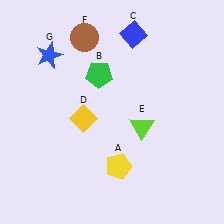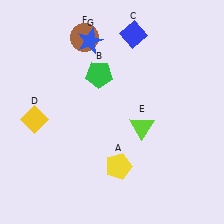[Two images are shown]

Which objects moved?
The objects that moved are: the yellow diamond (D), the blue star (G).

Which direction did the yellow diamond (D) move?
The yellow diamond (D) moved left.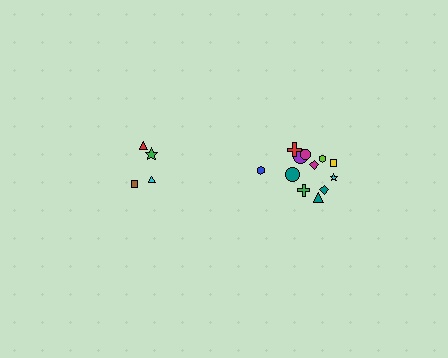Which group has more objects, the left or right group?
The right group.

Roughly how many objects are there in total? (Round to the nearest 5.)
Roughly 15 objects in total.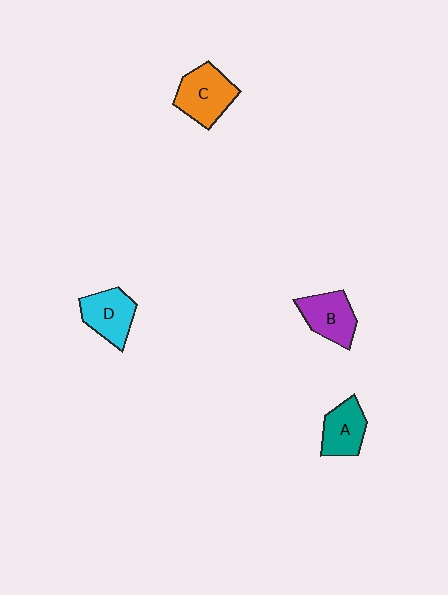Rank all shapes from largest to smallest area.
From largest to smallest: C (orange), B (purple), D (cyan), A (teal).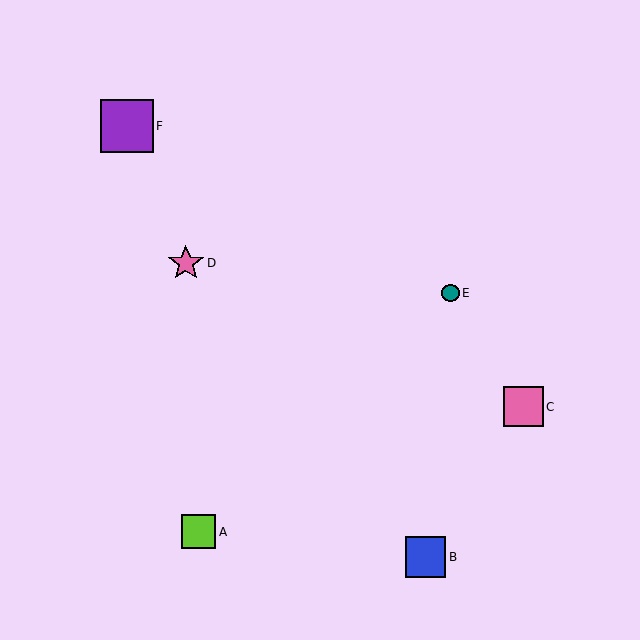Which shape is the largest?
The purple square (labeled F) is the largest.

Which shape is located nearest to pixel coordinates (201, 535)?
The lime square (labeled A) at (199, 532) is nearest to that location.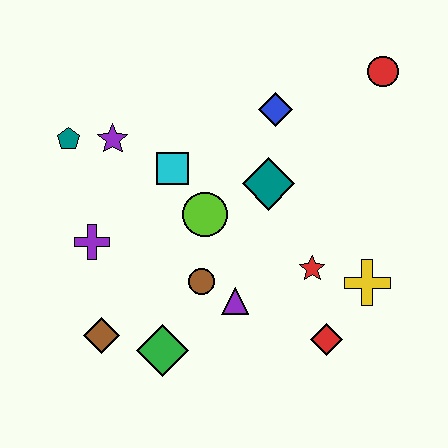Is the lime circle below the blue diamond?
Yes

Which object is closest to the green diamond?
The brown diamond is closest to the green diamond.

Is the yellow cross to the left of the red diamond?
No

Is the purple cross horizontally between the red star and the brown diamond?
No